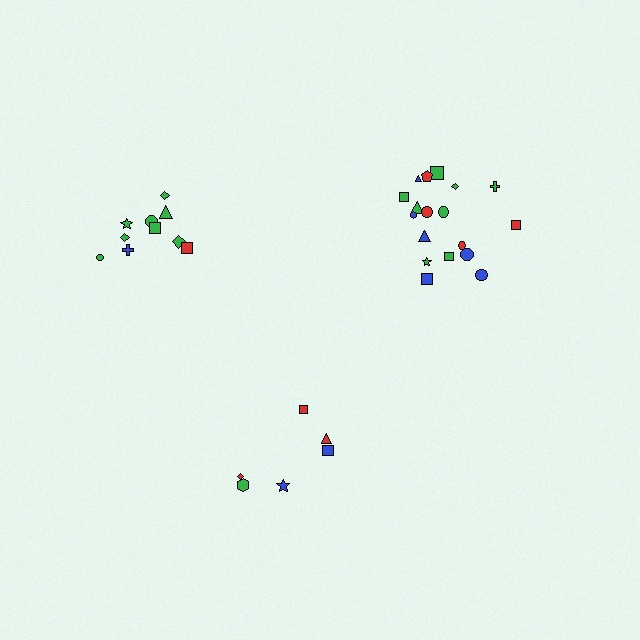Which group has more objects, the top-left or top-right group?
The top-right group.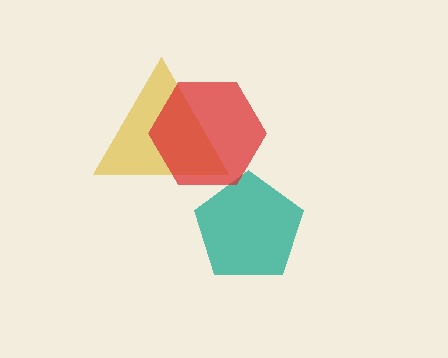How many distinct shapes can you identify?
There are 3 distinct shapes: a teal pentagon, a yellow triangle, a red hexagon.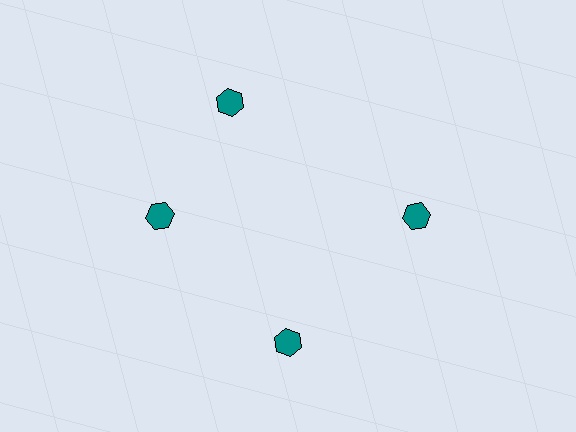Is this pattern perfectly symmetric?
No. The 4 teal hexagons are arranged in a ring, but one element near the 12 o'clock position is rotated out of alignment along the ring, breaking the 4-fold rotational symmetry.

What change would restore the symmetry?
The symmetry would be restored by rotating it back into even spacing with its neighbors so that all 4 hexagons sit at equal angles and equal distance from the center.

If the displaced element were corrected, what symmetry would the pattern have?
It would have 4-fold rotational symmetry — the pattern would map onto itself every 90 degrees.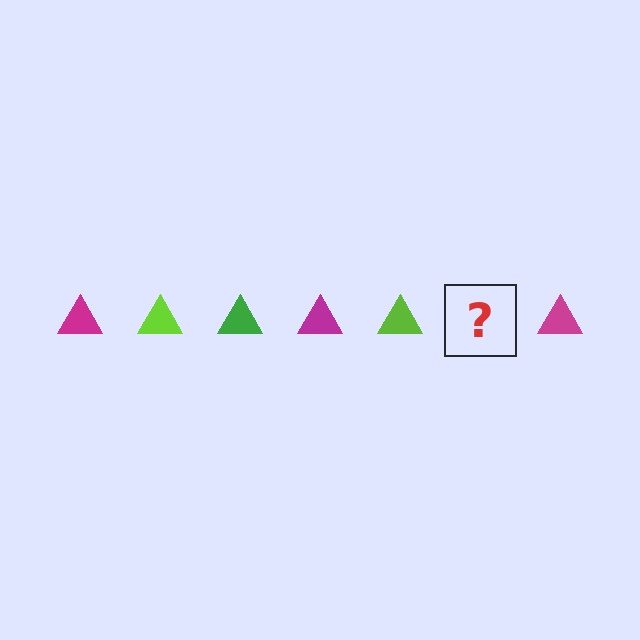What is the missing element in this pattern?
The missing element is a green triangle.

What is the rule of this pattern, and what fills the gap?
The rule is that the pattern cycles through magenta, lime, green triangles. The gap should be filled with a green triangle.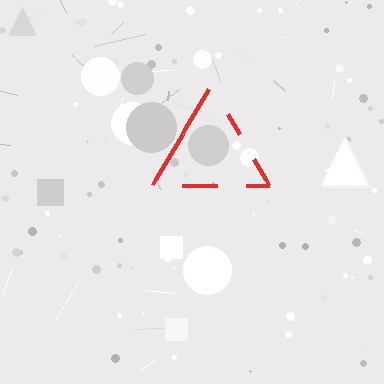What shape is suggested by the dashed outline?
The dashed outline suggests a triangle.